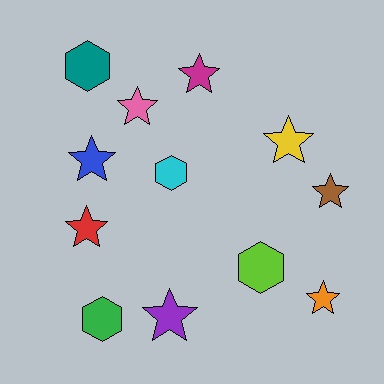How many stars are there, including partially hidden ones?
There are 8 stars.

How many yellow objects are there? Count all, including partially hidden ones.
There is 1 yellow object.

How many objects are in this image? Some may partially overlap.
There are 12 objects.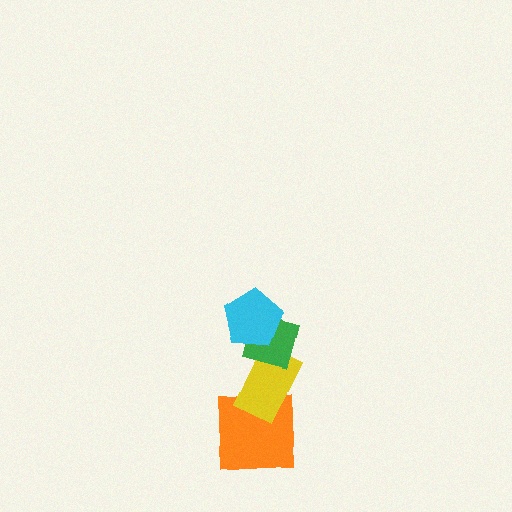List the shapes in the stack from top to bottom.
From top to bottom: the cyan pentagon, the green diamond, the yellow rectangle, the orange square.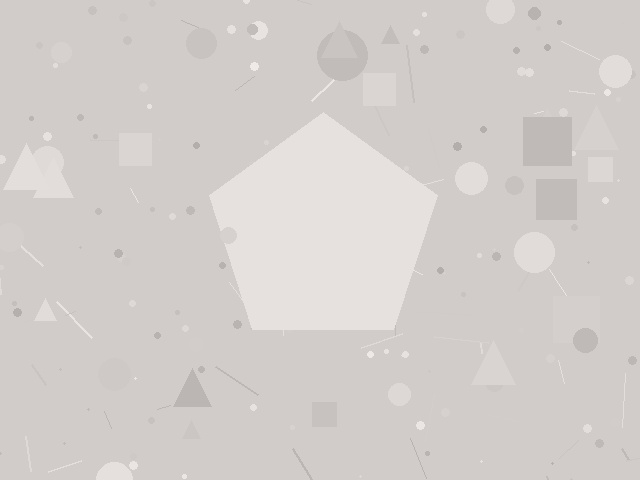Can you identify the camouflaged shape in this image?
The camouflaged shape is a pentagon.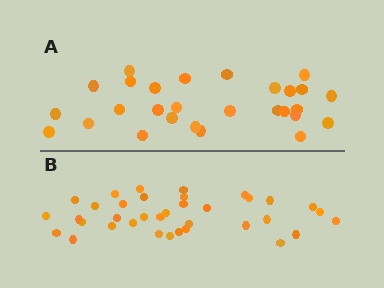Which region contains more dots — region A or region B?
Region B (the bottom region) has more dots.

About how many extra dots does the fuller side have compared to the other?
Region B has roughly 8 or so more dots than region A.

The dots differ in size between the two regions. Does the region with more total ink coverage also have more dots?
No. Region A has more total ink coverage because its dots are larger, but region B actually contains more individual dots. Total area can be misleading — the number of items is what matters here.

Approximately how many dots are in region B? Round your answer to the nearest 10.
About 40 dots. (The exact count is 36, which rounds to 40.)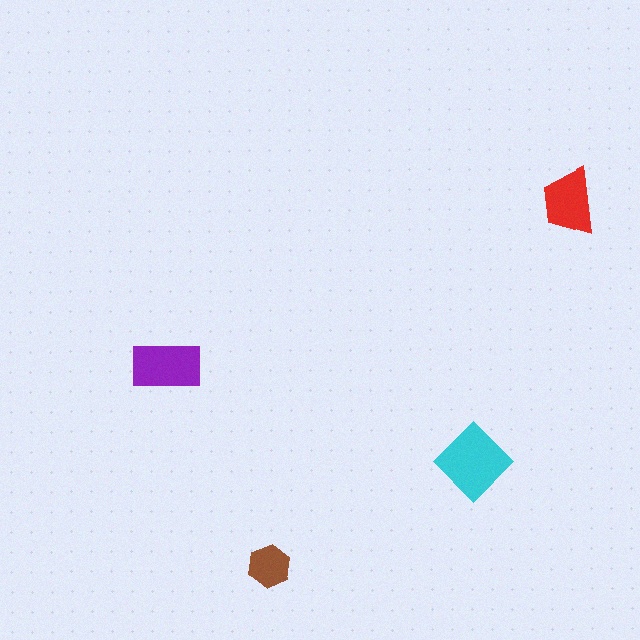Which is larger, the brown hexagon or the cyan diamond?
The cyan diamond.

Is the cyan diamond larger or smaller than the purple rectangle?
Larger.